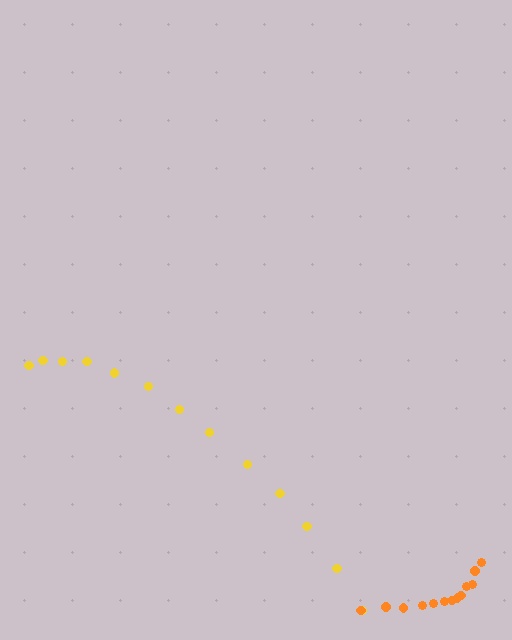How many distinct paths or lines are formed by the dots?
There are 2 distinct paths.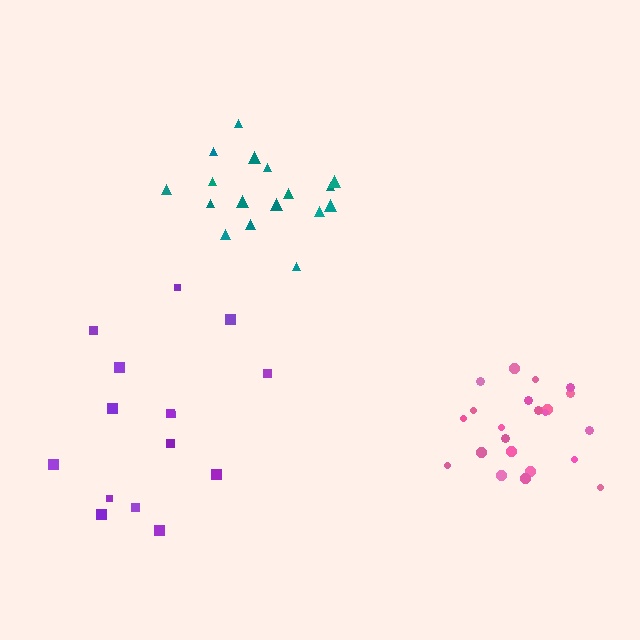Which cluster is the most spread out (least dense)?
Purple.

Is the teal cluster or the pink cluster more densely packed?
Pink.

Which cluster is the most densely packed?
Pink.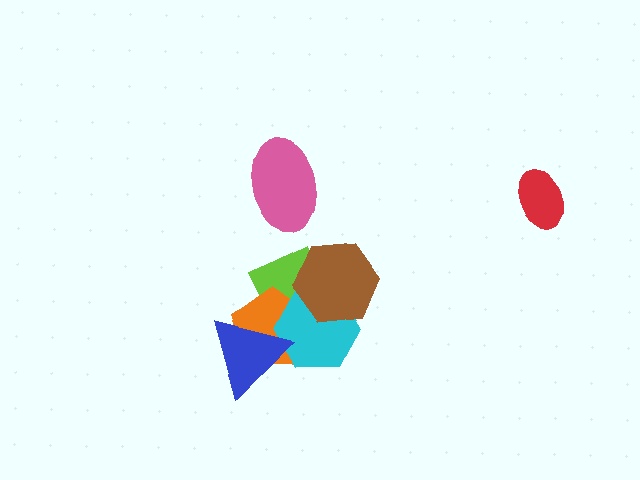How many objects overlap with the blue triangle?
3 objects overlap with the blue triangle.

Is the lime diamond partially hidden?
Yes, it is partially covered by another shape.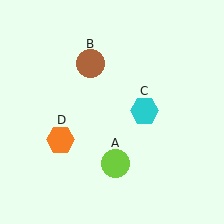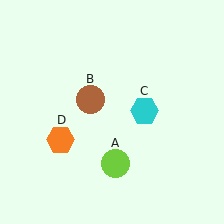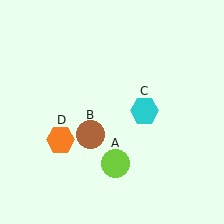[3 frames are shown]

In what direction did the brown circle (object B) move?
The brown circle (object B) moved down.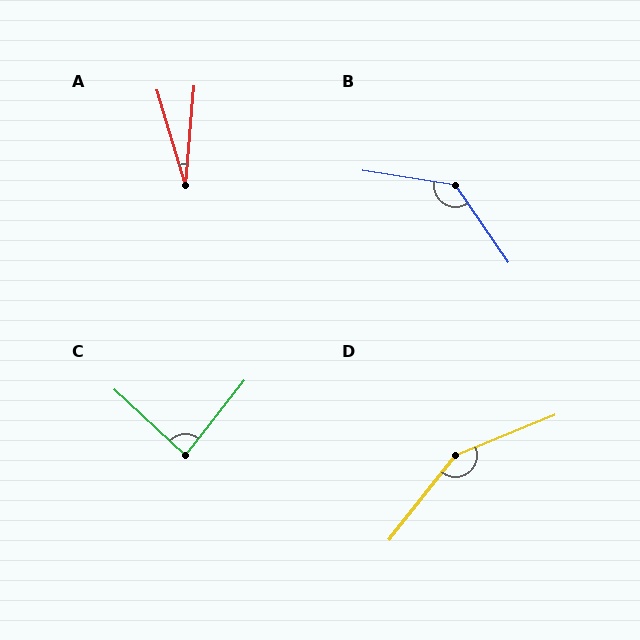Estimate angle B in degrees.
Approximately 133 degrees.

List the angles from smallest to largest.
A (22°), C (85°), B (133°), D (150°).